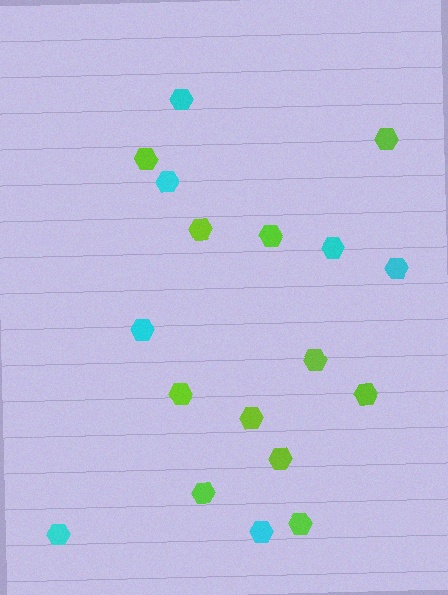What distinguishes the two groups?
There are 2 groups: one group of lime hexagons (11) and one group of cyan hexagons (7).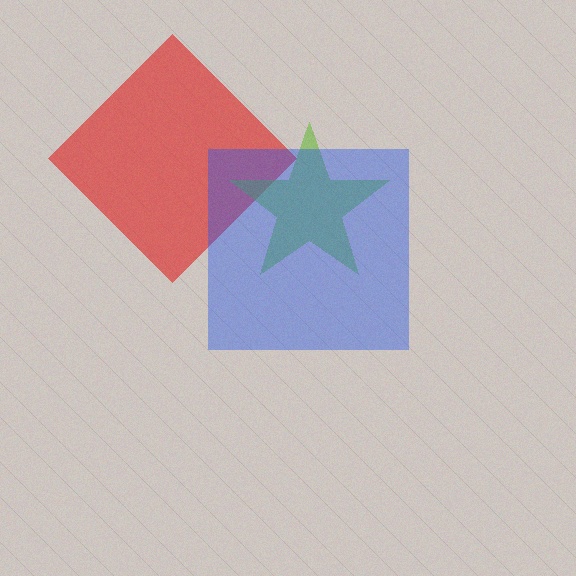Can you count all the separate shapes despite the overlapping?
Yes, there are 3 separate shapes.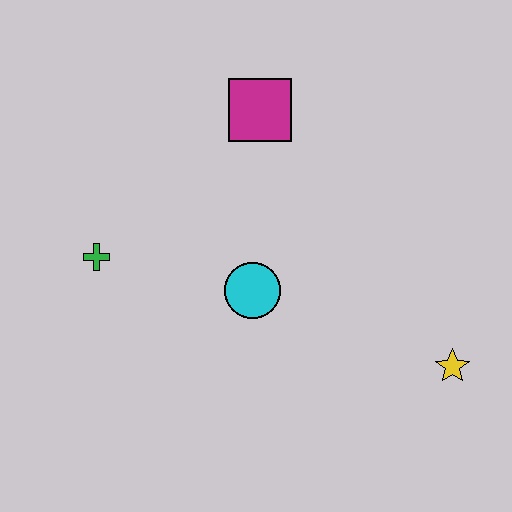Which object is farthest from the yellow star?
The green cross is farthest from the yellow star.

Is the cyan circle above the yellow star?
Yes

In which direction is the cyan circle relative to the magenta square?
The cyan circle is below the magenta square.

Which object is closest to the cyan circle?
The green cross is closest to the cyan circle.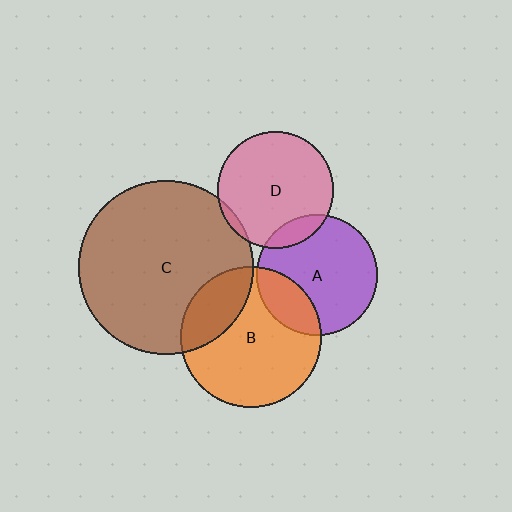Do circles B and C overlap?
Yes.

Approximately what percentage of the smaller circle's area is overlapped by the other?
Approximately 25%.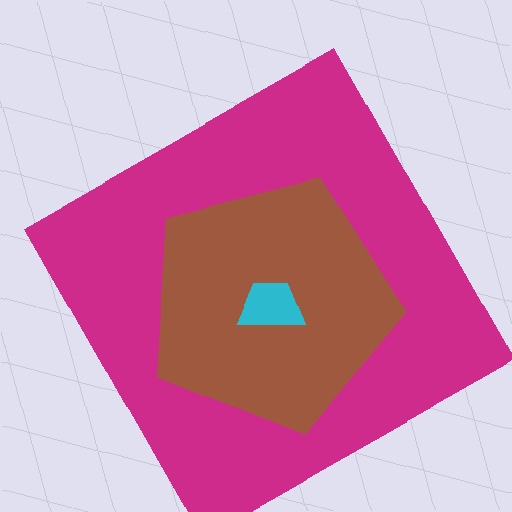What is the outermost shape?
The magenta square.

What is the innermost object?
The cyan trapezoid.